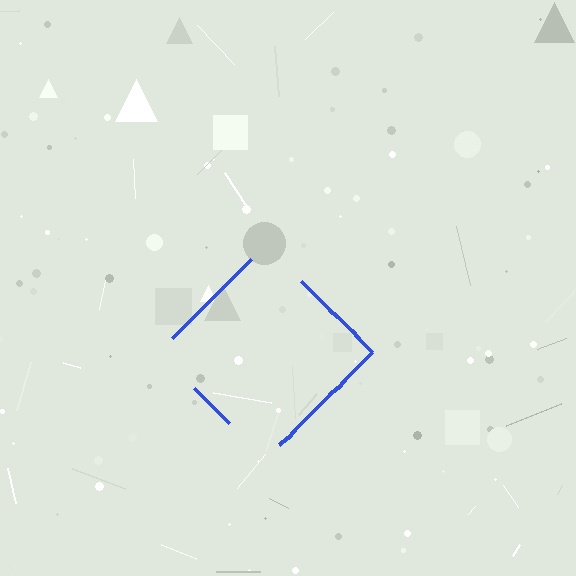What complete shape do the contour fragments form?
The contour fragments form a diamond.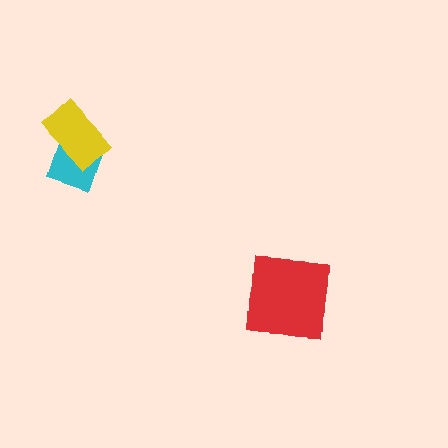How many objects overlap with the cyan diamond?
1 object overlaps with the cyan diamond.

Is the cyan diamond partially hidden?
Yes, it is partially covered by another shape.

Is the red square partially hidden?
No, no other shape covers it.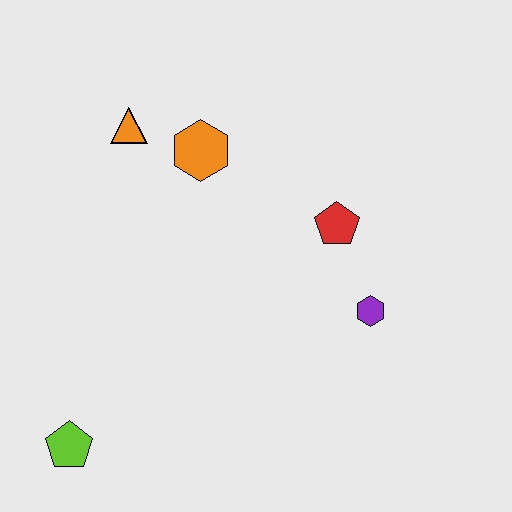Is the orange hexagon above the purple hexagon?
Yes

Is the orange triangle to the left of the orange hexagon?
Yes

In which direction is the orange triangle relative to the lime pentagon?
The orange triangle is above the lime pentagon.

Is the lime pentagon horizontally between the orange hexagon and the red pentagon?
No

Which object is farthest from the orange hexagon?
The lime pentagon is farthest from the orange hexagon.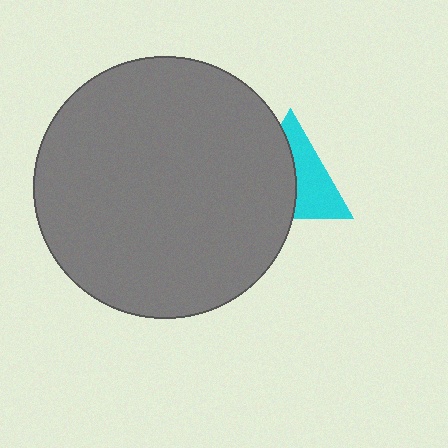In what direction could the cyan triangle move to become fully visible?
The cyan triangle could move right. That would shift it out from behind the gray circle entirely.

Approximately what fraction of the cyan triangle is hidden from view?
Roughly 53% of the cyan triangle is hidden behind the gray circle.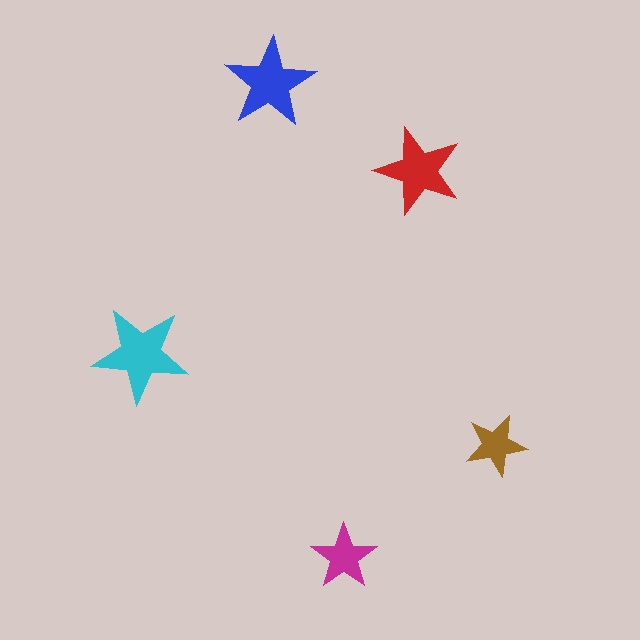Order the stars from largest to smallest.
the cyan one, the blue one, the red one, the magenta one, the brown one.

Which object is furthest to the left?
The cyan star is leftmost.